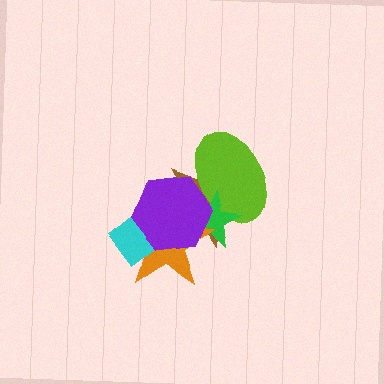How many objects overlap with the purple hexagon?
5 objects overlap with the purple hexagon.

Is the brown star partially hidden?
Yes, it is partially covered by another shape.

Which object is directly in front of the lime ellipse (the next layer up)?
The green star is directly in front of the lime ellipse.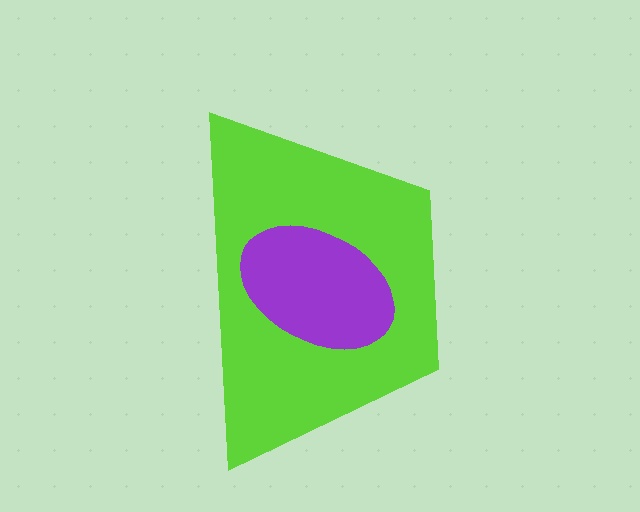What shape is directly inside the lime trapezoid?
The purple ellipse.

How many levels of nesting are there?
2.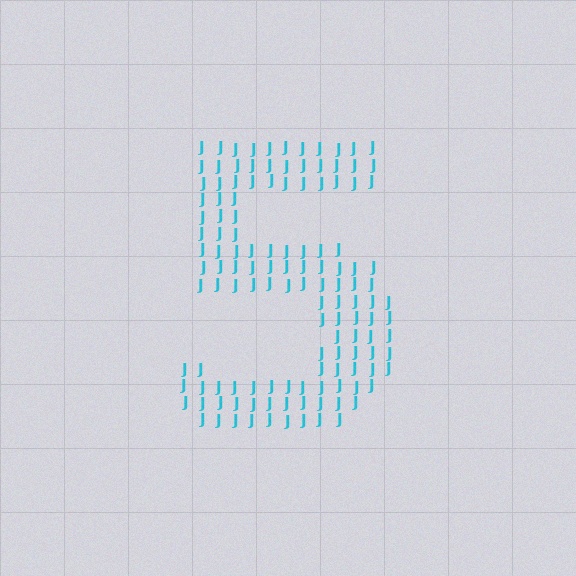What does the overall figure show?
The overall figure shows the digit 5.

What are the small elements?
The small elements are letter J's.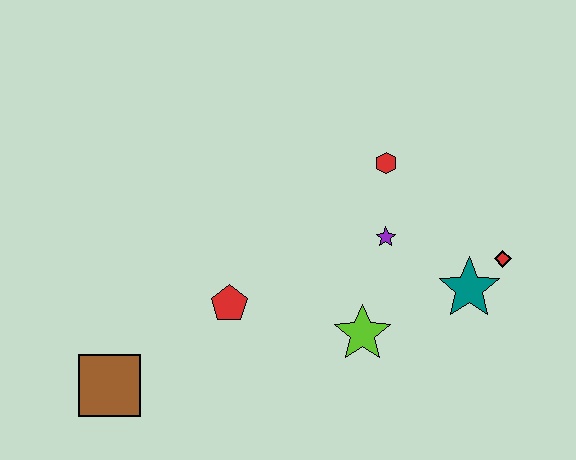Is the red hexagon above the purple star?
Yes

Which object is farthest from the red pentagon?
The red diamond is farthest from the red pentagon.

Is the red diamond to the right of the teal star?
Yes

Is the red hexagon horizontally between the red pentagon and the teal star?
Yes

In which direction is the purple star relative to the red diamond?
The purple star is to the left of the red diamond.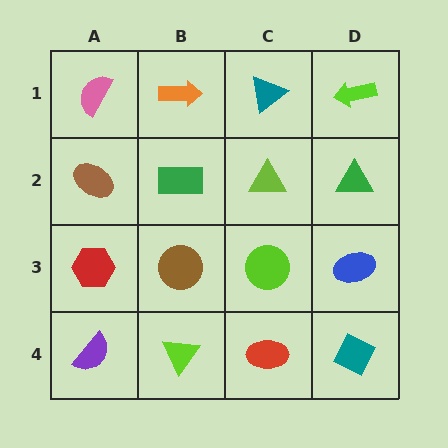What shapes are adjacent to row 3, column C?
A lime triangle (row 2, column C), a red ellipse (row 4, column C), a brown circle (row 3, column B), a blue ellipse (row 3, column D).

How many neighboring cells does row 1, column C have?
3.